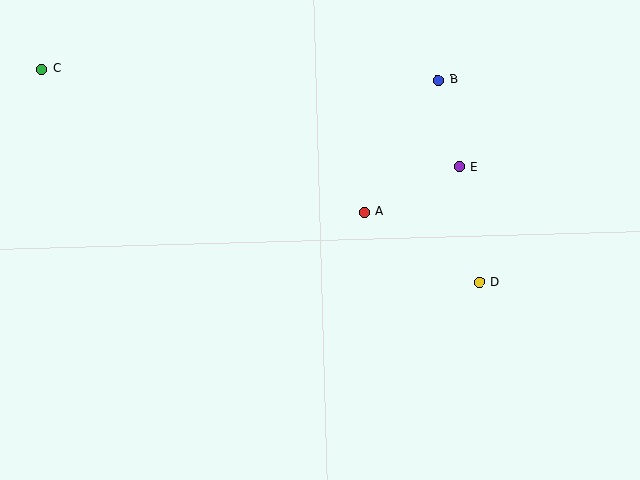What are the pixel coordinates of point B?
Point B is at (439, 80).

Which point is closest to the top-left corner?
Point C is closest to the top-left corner.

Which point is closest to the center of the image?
Point A at (365, 212) is closest to the center.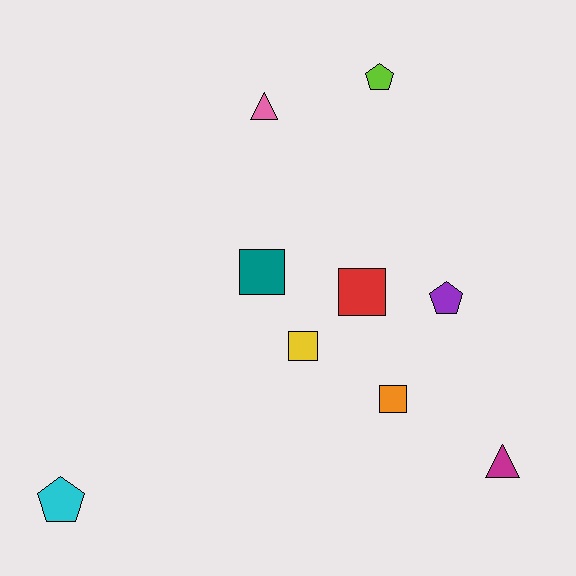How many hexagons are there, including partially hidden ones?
There are no hexagons.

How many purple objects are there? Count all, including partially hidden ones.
There is 1 purple object.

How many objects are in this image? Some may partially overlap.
There are 9 objects.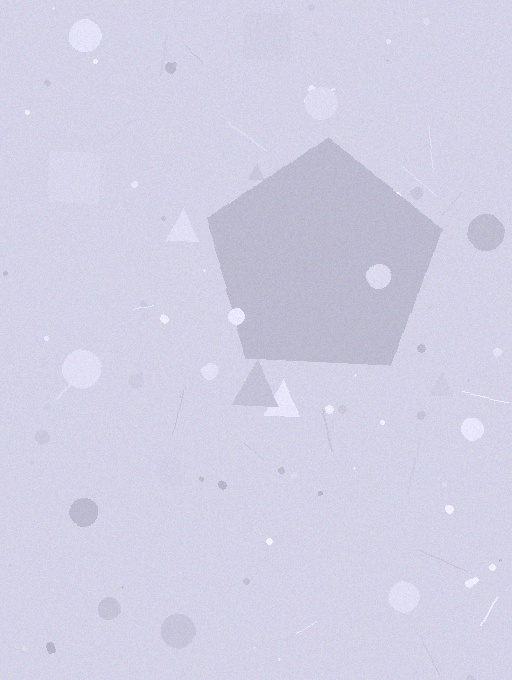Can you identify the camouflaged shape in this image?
The camouflaged shape is a pentagon.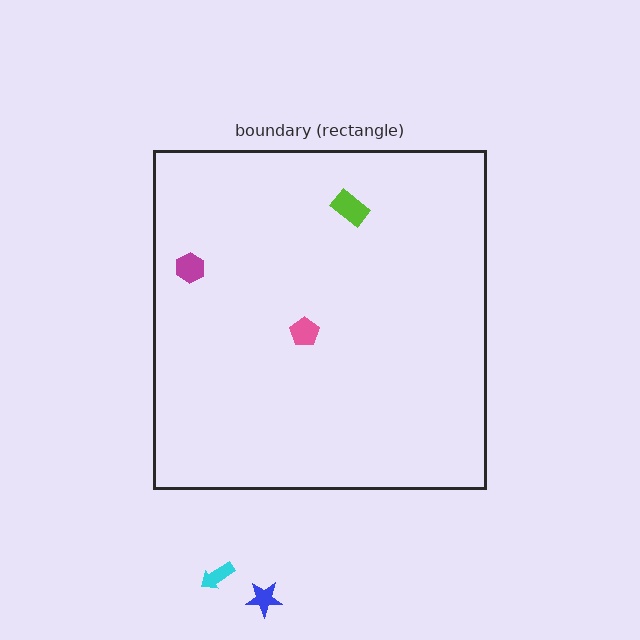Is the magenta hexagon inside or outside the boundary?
Inside.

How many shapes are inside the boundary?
3 inside, 2 outside.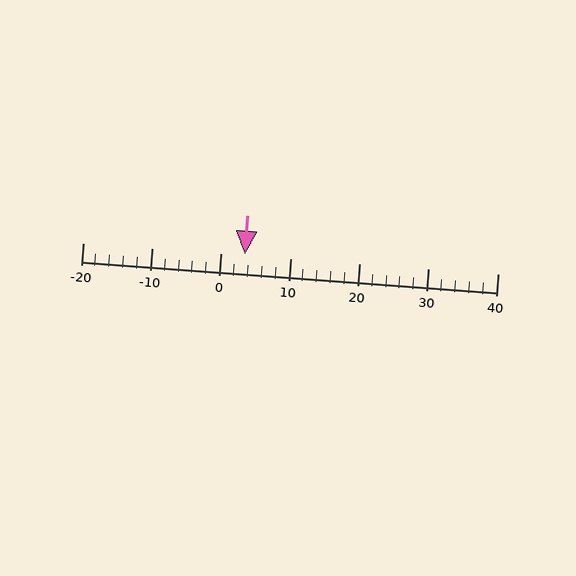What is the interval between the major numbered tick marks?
The major tick marks are spaced 10 units apart.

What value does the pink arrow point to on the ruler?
The pink arrow points to approximately 4.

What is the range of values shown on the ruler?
The ruler shows values from -20 to 40.